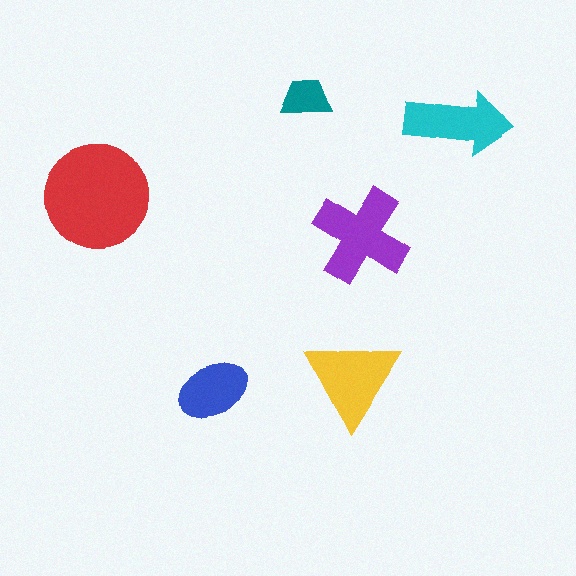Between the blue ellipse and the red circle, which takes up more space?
The red circle.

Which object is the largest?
The red circle.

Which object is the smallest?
The teal trapezoid.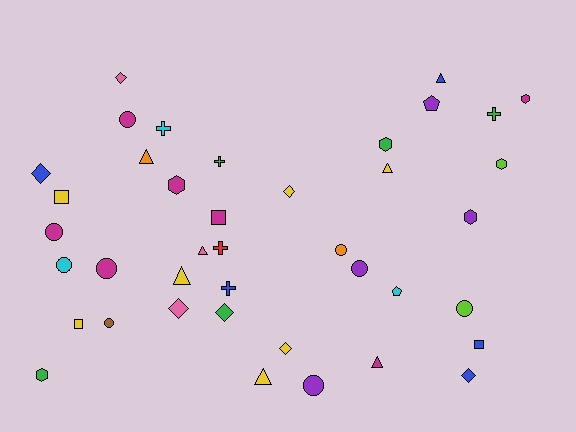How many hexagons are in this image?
There are 6 hexagons.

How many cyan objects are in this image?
There are 3 cyan objects.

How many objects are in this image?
There are 40 objects.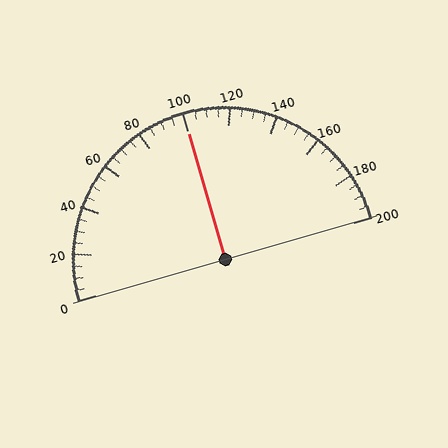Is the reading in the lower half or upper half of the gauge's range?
The reading is in the upper half of the range (0 to 200).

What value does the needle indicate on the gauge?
The needle indicates approximately 100.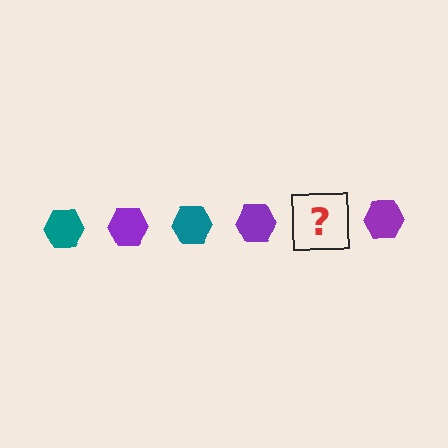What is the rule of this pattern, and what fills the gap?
The rule is that the pattern cycles through teal, purple hexagons. The gap should be filled with a teal hexagon.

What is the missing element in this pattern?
The missing element is a teal hexagon.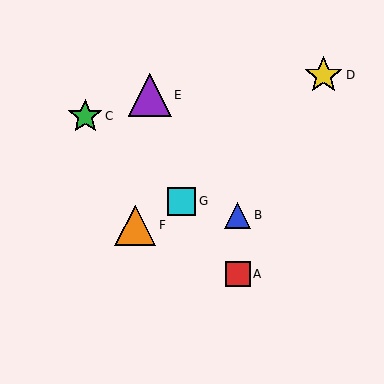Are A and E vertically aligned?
No, A is at x≈238 and E is at x≈150.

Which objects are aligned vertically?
Objects A, B are aligned vertically.